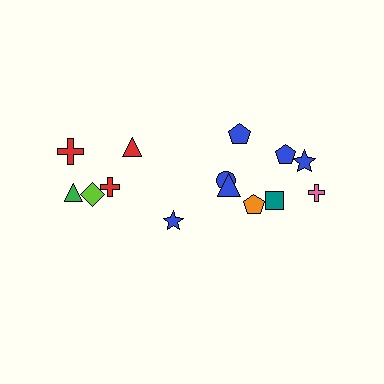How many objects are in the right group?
There are 8 objects.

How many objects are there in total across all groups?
There are 14 objects.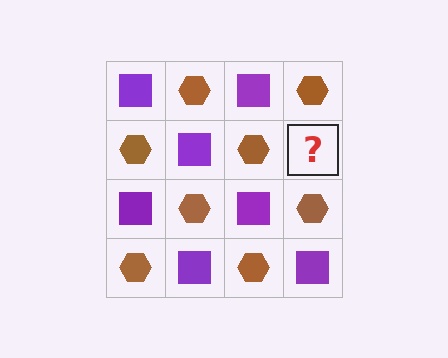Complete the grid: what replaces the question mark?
The question mark should be replaced with a purple square.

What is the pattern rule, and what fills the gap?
The rule is that it alternates purple square and brown hexagon in a checkerboard pattern. The gap should be filled with a purple square.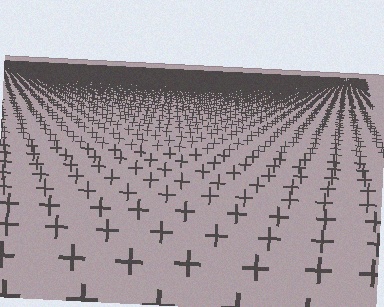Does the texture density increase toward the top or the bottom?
Density increases toward the top.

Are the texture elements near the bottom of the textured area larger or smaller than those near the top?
Larger. Near the bottom, elements are closer to the viewer and appear at a bigger on-screen size.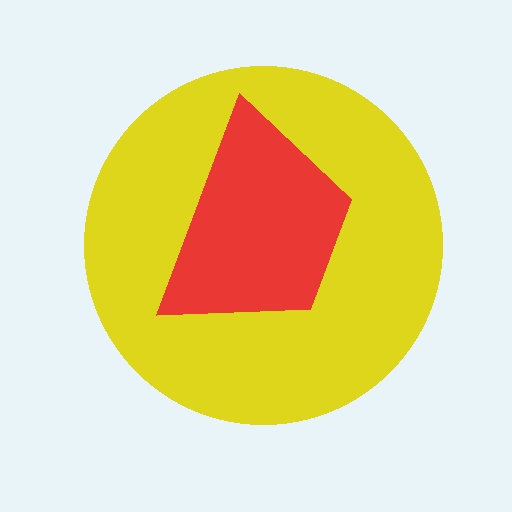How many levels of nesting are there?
2.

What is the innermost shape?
The red trapezoid.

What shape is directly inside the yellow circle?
The red trapezoid.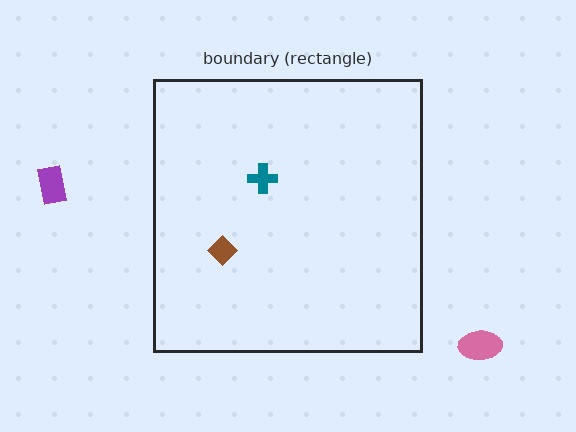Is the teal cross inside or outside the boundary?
Inside.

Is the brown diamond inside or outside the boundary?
Inside.